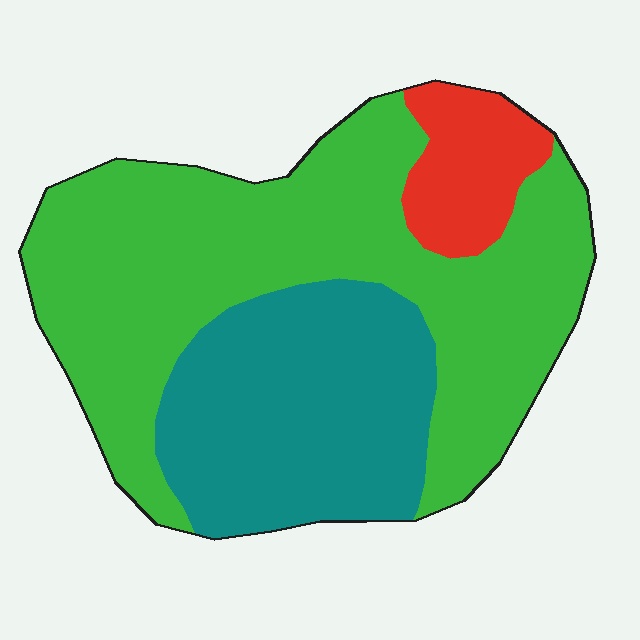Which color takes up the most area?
Green, at roughly 60%.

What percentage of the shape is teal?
Teal covers roughly 30% of the shape.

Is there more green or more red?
Green.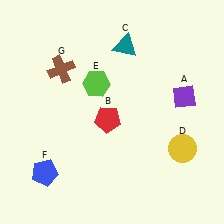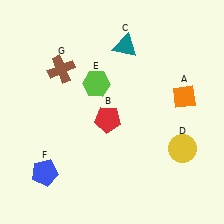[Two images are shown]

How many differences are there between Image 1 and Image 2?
There is 1 difference between the two images.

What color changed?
The diamond (A) changed from purple in Image 1 to orange in Image 2.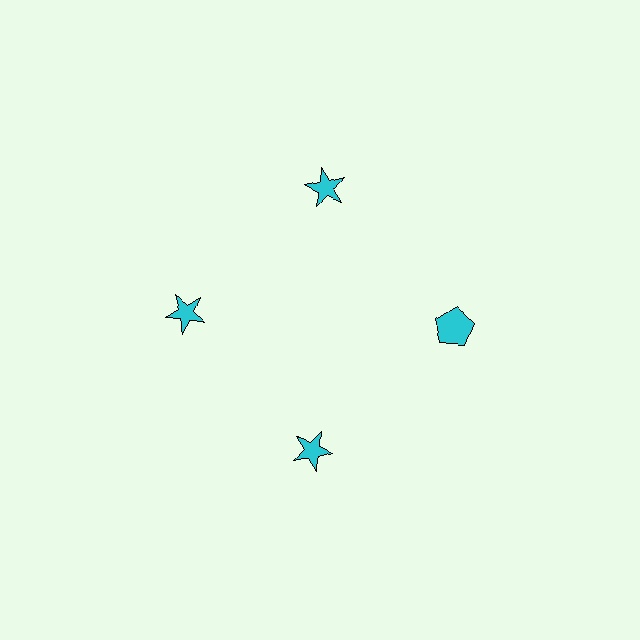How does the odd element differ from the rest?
It has a different shape: pentagon instead of star.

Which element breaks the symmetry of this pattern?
The cyan pentagon at roughly the 3 o'clock position breaks the symmetry. All other shapes are cyan stars.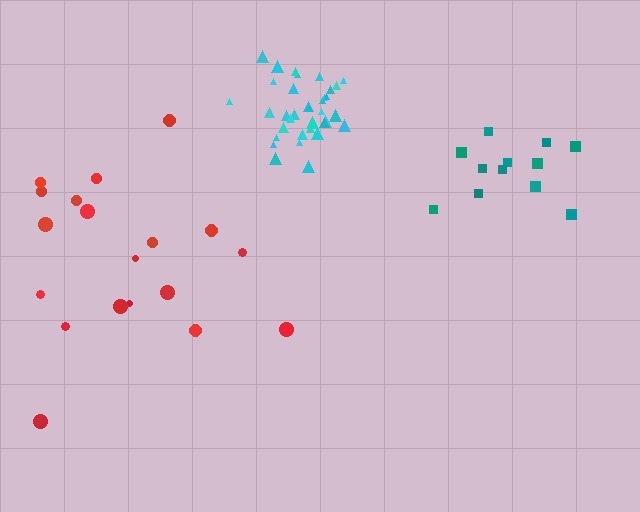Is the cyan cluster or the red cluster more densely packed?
Cyan.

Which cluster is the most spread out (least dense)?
Red.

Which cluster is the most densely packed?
Cyan.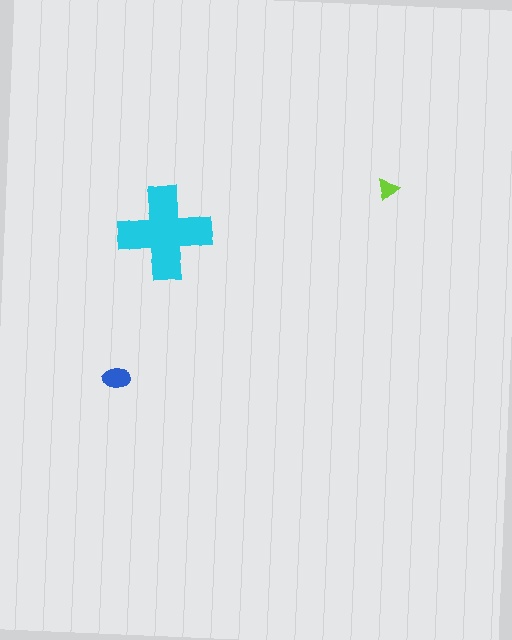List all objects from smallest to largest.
The lime triangle, the blue ellipse, the cyan cross.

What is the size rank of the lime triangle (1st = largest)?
3rd.